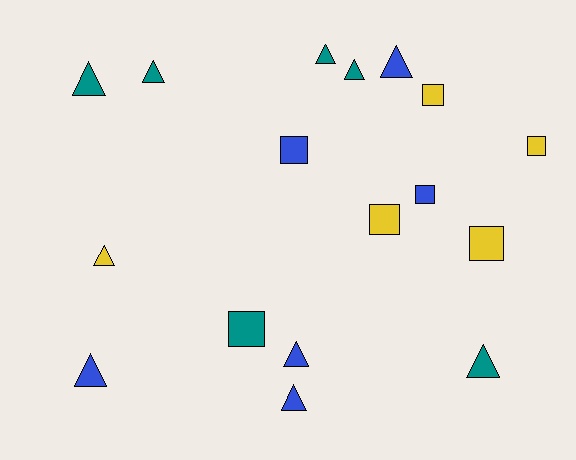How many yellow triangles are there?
There is 1 yellow triangle.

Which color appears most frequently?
Blue, with 6 objects.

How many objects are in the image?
There are 17 objects.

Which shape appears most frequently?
Triangle, with 10 objects.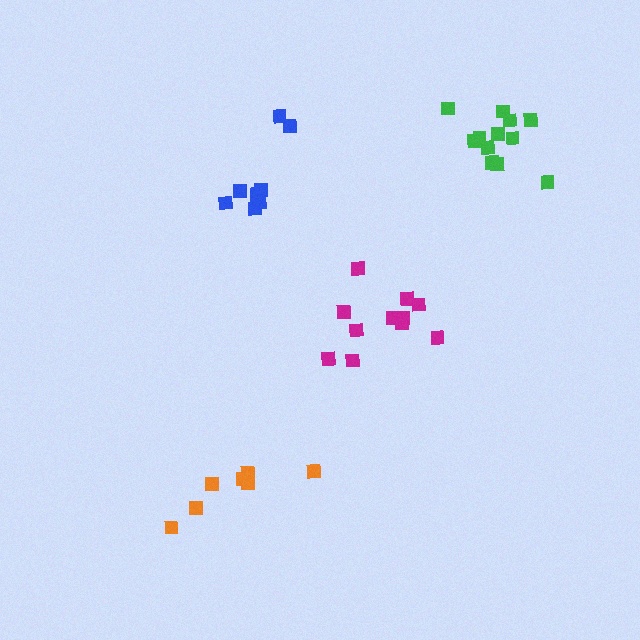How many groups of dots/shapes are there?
There are 4 groups.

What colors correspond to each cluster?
The clusters are colored: orange, magenta, green, blue.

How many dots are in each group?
Group 1: 7 dots, Group 2: 11 dots, Group 3: 12 dots, Group 4: 8 dots (38 total).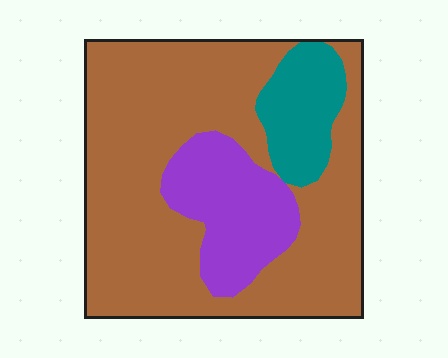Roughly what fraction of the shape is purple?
Purple covers roughly 20% of the shape.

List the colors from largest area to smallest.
From largest to smallest: brown, purple, teal.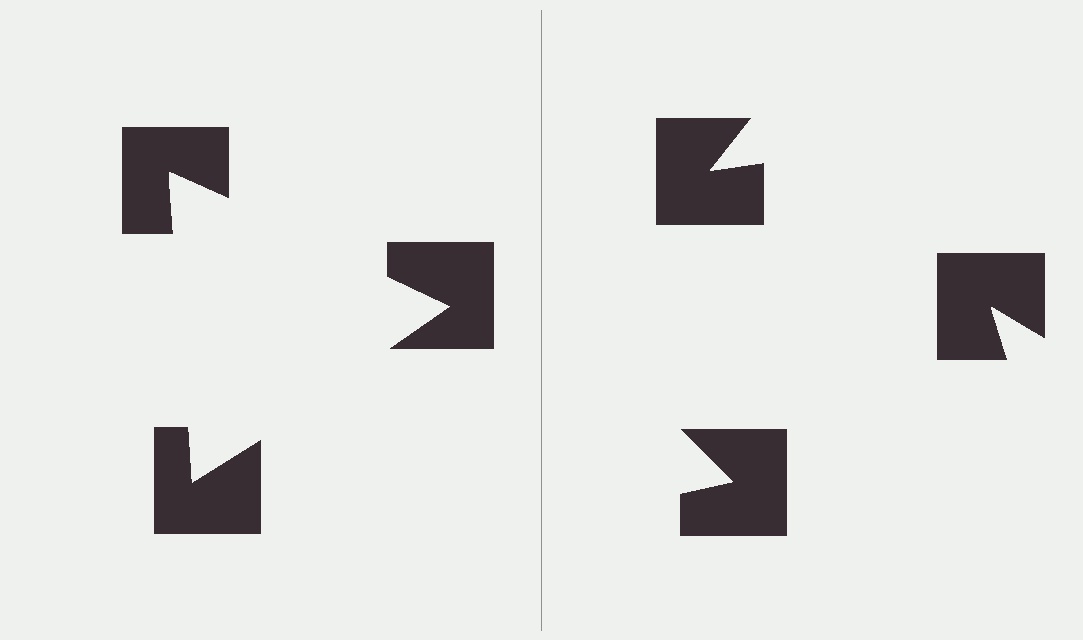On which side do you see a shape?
An illusory triangle appears on the left side. On the right side the wedge cuts are rotated, so no coherent shape forms.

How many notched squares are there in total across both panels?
6 — 3 on each side.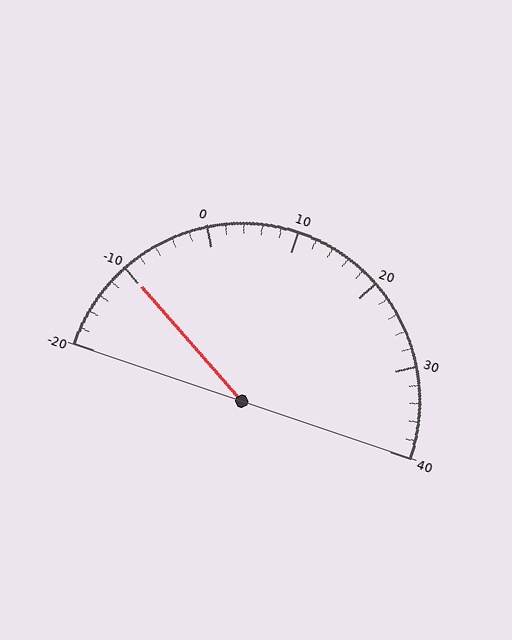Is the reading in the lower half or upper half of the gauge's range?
The reading is in the lower half of the range (-20 to 40).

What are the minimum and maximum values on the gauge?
The gauge ranges from -20 to 40.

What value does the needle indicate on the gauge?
The needle indicates approximately -10.